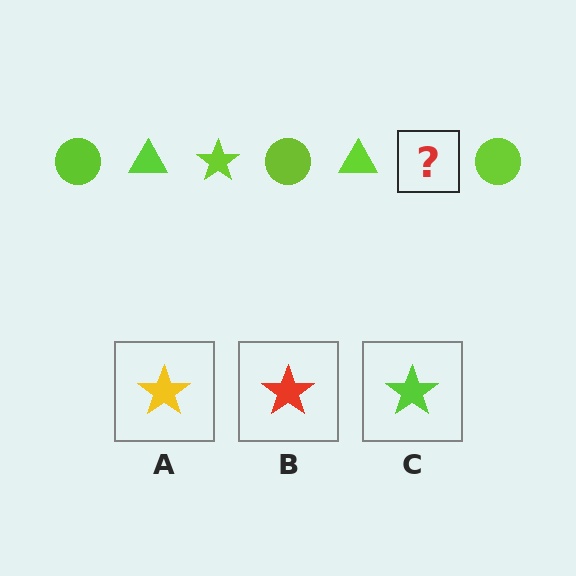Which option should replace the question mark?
Option C.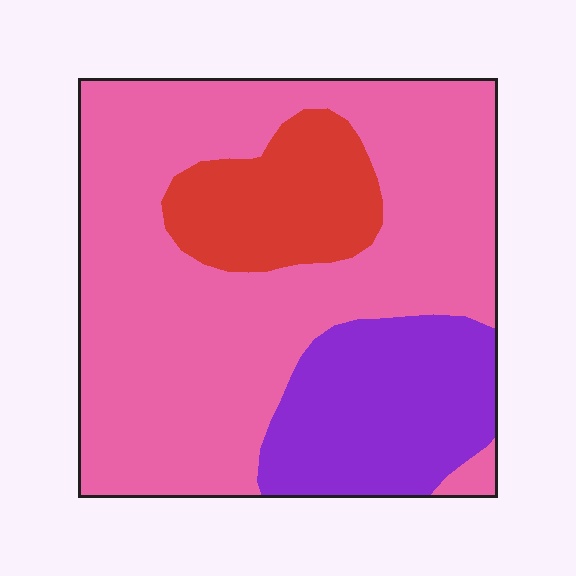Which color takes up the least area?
Red, at roughly 15%.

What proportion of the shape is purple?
Purple covers 21% of the shape.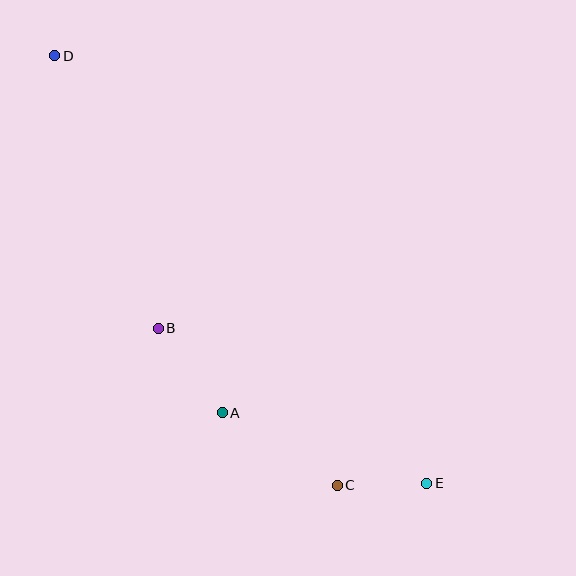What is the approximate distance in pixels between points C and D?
The distance between C and D is approximately 514 pixels.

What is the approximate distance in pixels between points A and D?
The distance between A and D is approximately 394 pixels.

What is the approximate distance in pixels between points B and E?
The distance between B and E is approximately 310 pixels.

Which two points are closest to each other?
Points C and E are closest to each other.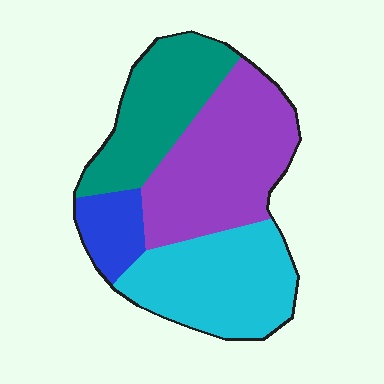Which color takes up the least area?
Blue, at roughly 10%.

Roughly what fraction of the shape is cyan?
Cyan takes up about one third (1/3) of the shape.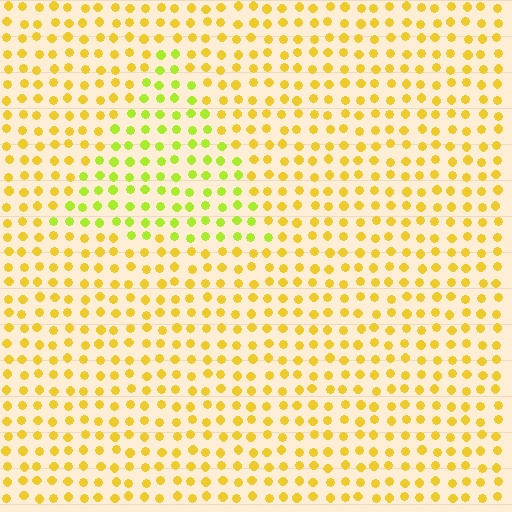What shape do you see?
I see a triangle.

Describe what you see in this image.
The image is filled with small yellow elements in a uniform arrangement. A triangle-shaped region is visible where the elements are tinted to a slightly different hue, forming a subtle color boundary.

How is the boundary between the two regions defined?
The boundary is defined purely by a slight shift in hue (about 33 degrees). Spacing, size, and orientation are identical on both sides.